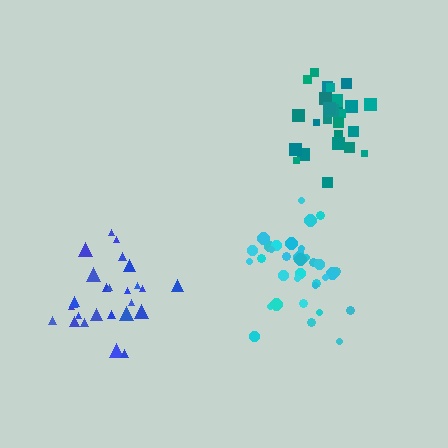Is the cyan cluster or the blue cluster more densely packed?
Cyan.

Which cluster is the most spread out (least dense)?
Blue.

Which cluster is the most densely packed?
Teal.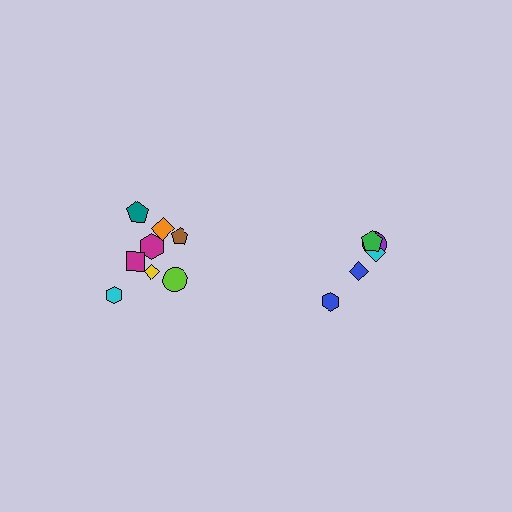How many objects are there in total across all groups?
There are 13 objects.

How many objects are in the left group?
There are 8 objects.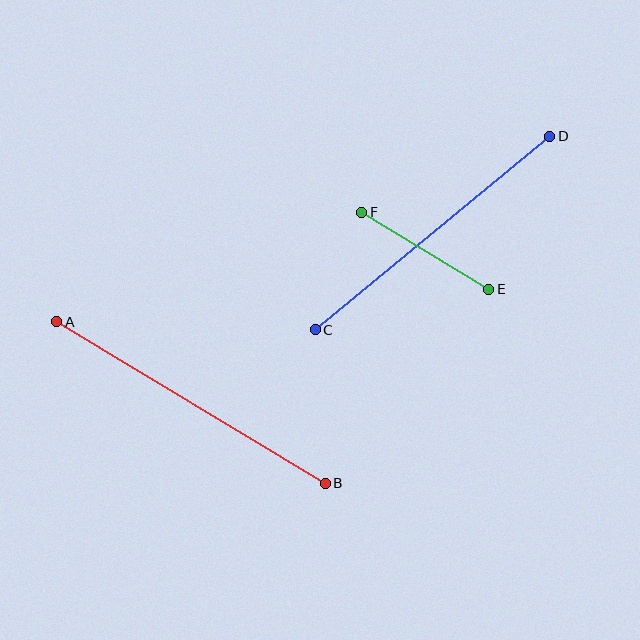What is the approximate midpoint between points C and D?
The midpoint is at approximately (432, 233) pixels.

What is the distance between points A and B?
The distance is approximately 313 pixels.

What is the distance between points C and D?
The distance is approximately 304 pixels.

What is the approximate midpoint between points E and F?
The midpoint is at approximately (425, 251) pixels.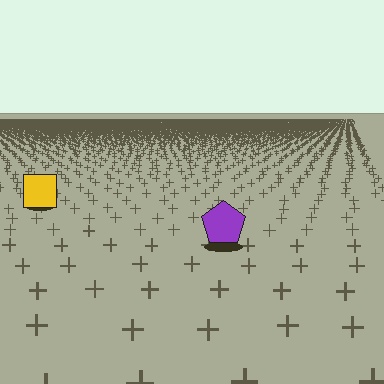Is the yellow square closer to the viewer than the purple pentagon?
No. The purple pentagon is closer — you can tell from the texture gradient: the ground texture is coarser near it.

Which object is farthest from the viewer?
The yellow square is farthest from the viewer. It appears smaller and the ground texture around it is denser.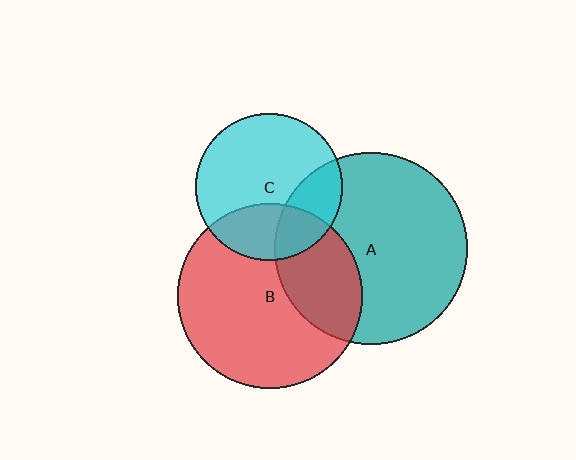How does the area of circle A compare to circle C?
Approximately 1.7 times.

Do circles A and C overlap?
Yes.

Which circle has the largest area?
Circle A (teal).